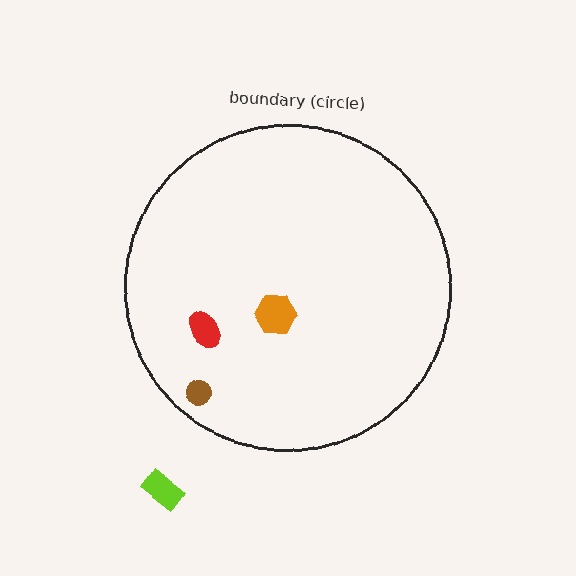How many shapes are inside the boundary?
3 inside, 1 outside.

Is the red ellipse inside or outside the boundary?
Inside.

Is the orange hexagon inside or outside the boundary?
Inside.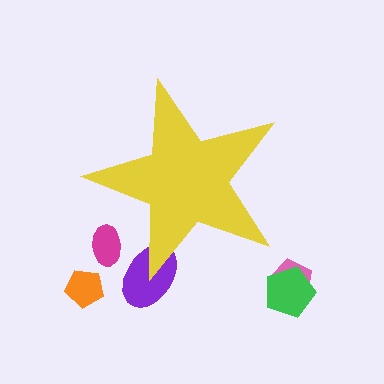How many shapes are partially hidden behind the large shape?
2 shapes are partially hidden.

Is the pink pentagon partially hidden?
No, the pink pentagon is fully visible.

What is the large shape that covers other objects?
A yellow star.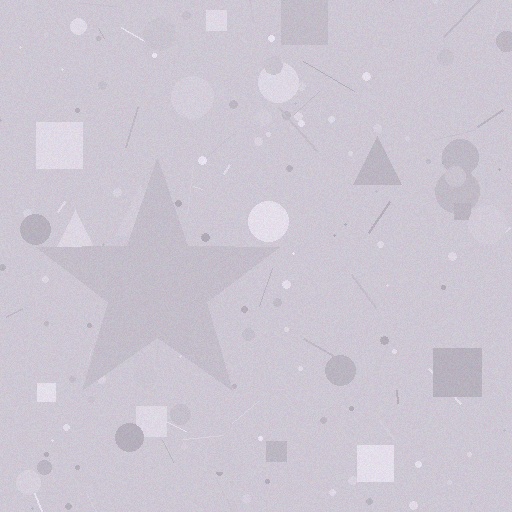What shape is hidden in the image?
A star is hidden in the image.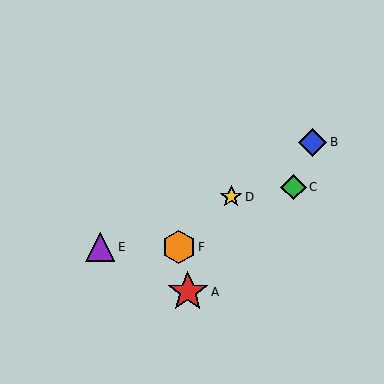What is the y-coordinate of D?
Object D is at y≈197.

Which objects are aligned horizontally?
Objects E, F are aligned horizontally.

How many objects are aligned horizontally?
2 objects (E, F) are aligned horizontally.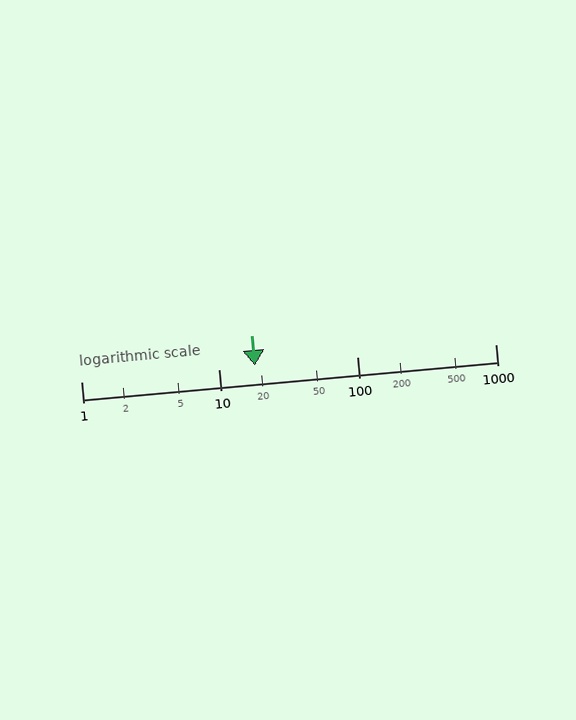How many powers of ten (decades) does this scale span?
The scale spans 3 decades, from 1 to 1000.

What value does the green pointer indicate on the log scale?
The pointer indicates approximately 18.